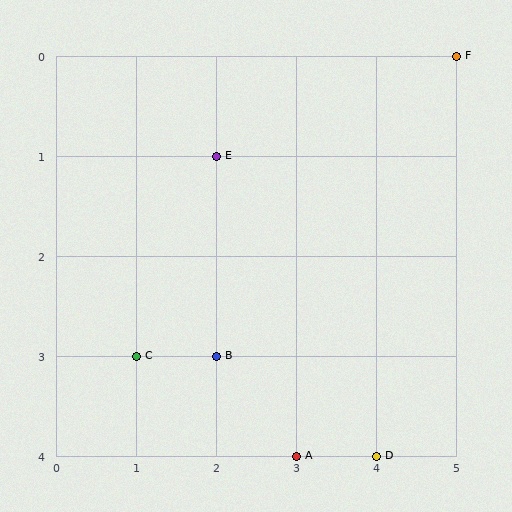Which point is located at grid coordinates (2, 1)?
Point E is at (2, 1).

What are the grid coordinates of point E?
Point E is at grid coordinates (2, 1).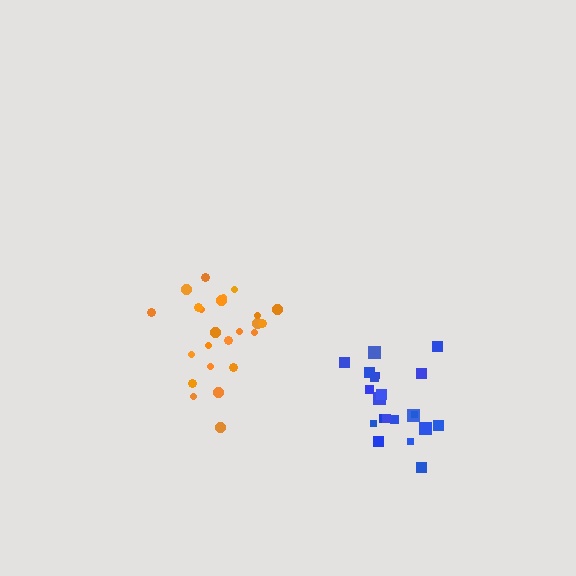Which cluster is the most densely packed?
Blue.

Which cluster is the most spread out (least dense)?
Orange.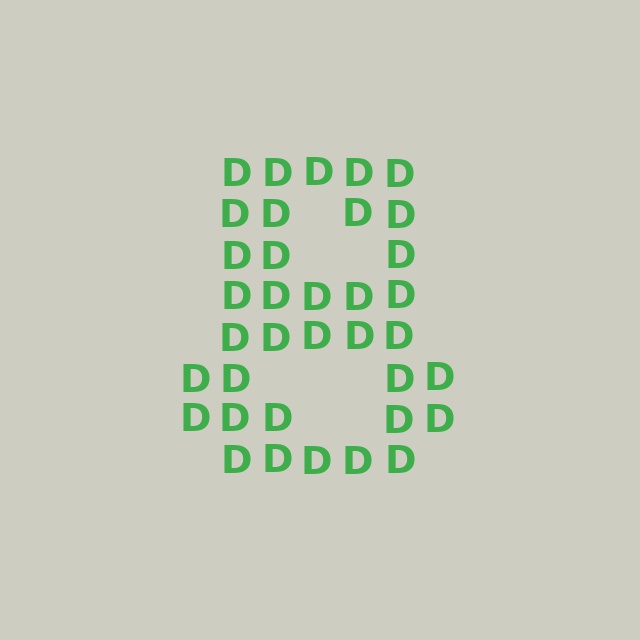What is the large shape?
The large shape is the digit 8.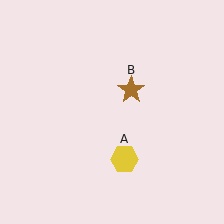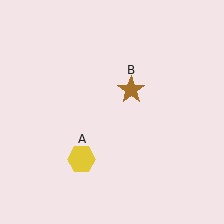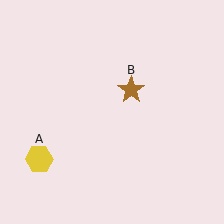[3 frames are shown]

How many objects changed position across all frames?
1 object changed position: yellow hexagon (object A).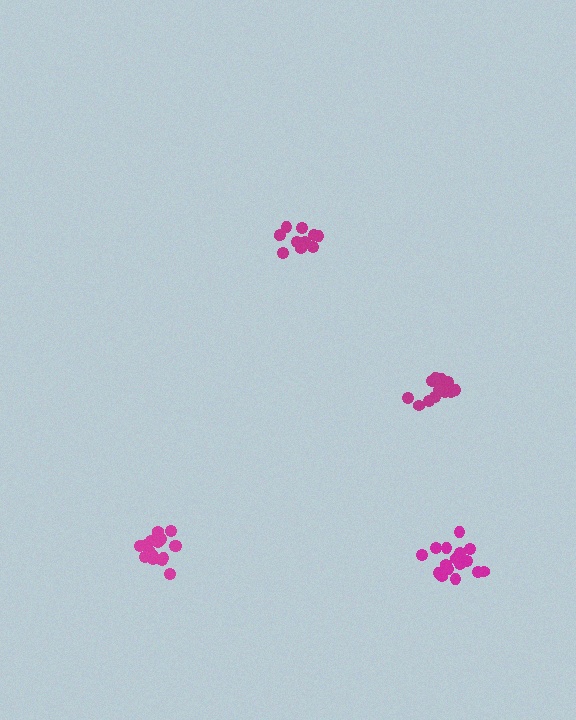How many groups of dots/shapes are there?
There are 4 groups.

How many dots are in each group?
Group 1: 16 dots, Group 2: 17 dots, Group 3: 16 dots, Group 4: 11 dots (60 total).